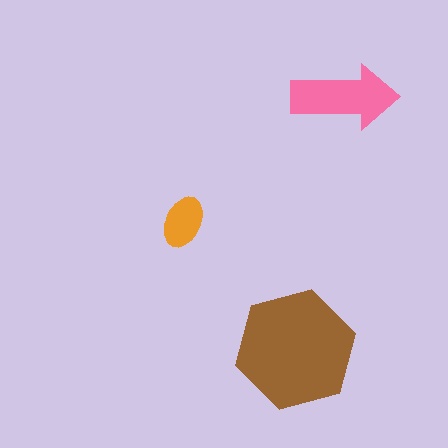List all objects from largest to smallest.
The brown hexagon, the pink arrow, the orange ellipse.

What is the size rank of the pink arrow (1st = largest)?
2nd.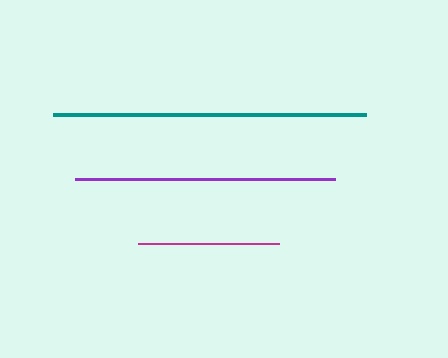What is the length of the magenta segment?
The magenta segment is approximately 141 pixels long.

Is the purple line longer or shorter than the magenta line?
The purple line is longer than the magenta line.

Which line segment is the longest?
The teal line is the longest at approximately 313 pixels.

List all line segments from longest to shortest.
From longest to shortest: teal, purple, magenta.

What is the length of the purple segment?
The purple segment is approximately 260 pixels long.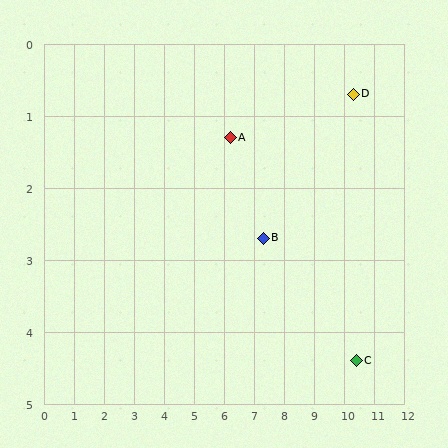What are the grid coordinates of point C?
Point C is at approximately (10.4, 4.4).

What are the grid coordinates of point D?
Point D is at approximately (10.3, 0.7).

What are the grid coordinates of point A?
Point A is at approximately (6.2, 1.3).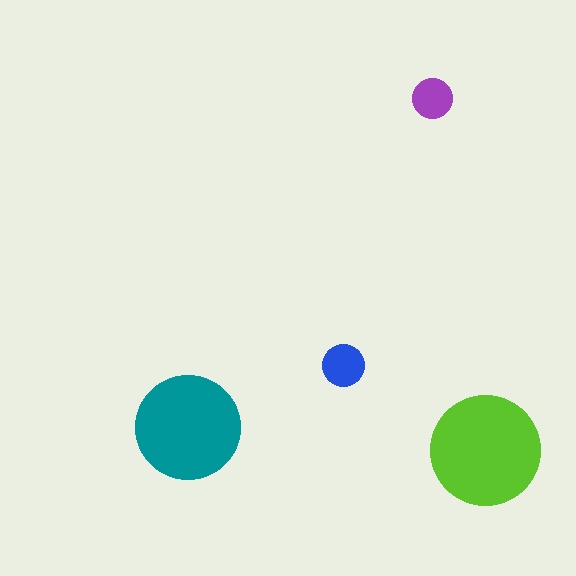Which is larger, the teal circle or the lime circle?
The lime one.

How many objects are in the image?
There are 4 objects in the image.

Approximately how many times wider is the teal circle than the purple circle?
About 2.5 times wider.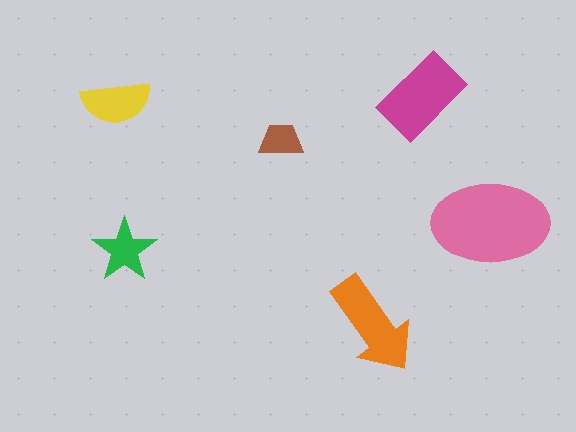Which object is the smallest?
The brown trapezoid.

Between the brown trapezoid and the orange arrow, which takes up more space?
The orange arrow.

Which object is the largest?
The pink ellipse.